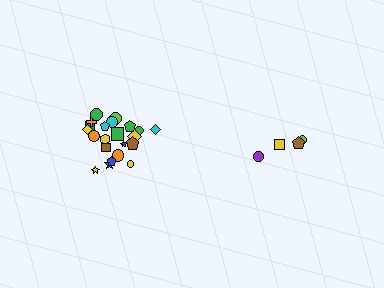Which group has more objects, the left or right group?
The left group.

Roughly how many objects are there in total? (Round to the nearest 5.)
Roughly 25 objects in total.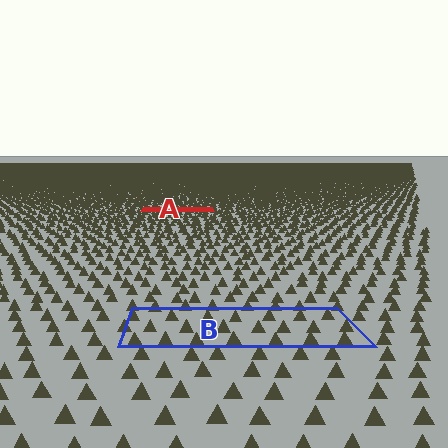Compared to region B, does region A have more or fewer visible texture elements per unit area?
Region A has more texture elements per unit area — they are packed more densely because it is farther away.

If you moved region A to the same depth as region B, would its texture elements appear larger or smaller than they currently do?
They would appear larger. At a closer depth, the same texture elements are projected at a bigger on-screen size.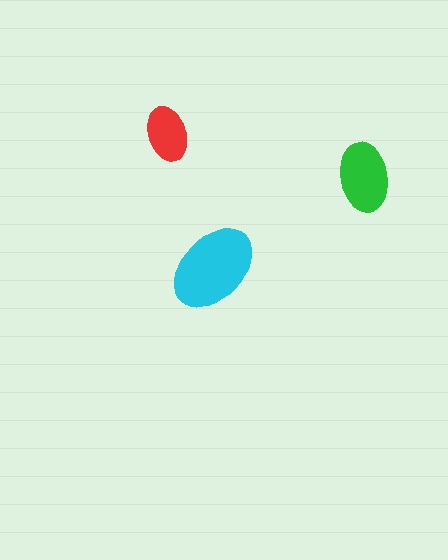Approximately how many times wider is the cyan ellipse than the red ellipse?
About 1.5 times wider.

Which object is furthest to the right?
The green ellipse is rightmost.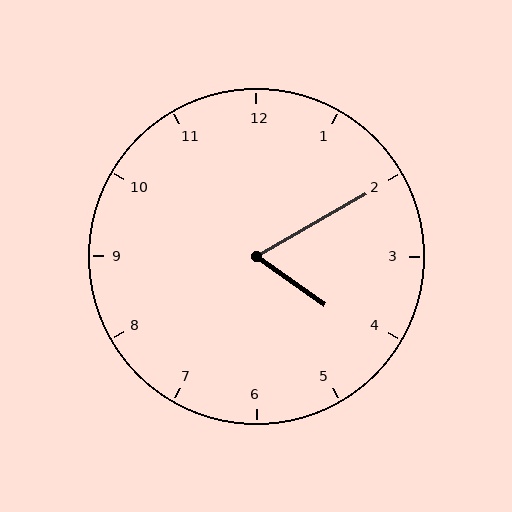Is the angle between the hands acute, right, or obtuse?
It is acute.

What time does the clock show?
4:10.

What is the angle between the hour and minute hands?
Approximately 65 degrees.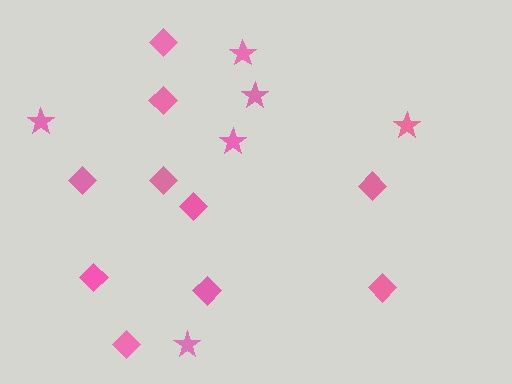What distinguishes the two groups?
There are 2 groups: one group of stars (6) and one group of diamonds (10).